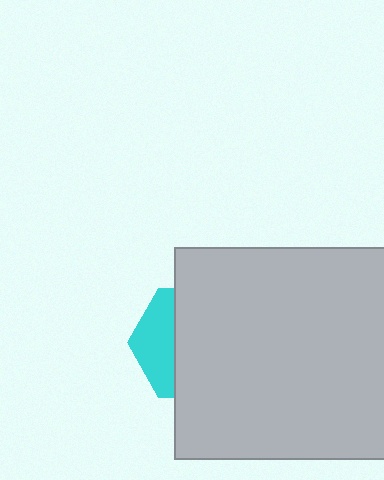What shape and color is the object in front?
The object in front is a light gray square.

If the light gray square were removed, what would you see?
You would see the complete cyan hexagon.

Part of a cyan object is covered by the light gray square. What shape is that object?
It is a hexagon.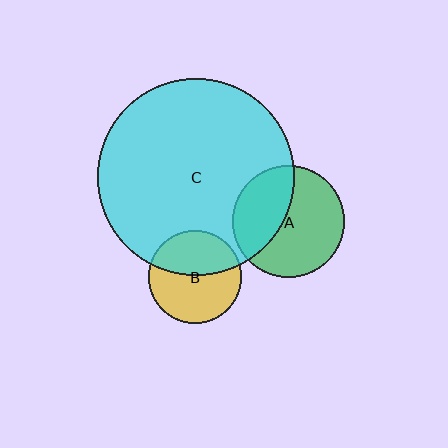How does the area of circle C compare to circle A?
Approximately 3.1 times.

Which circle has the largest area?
Circle C (cyan).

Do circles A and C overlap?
Yes.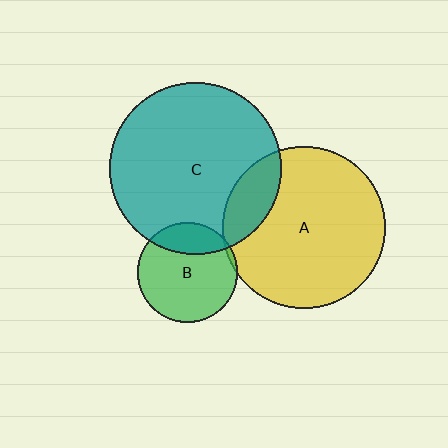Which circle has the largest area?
Circle C (teal).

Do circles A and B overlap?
Yes.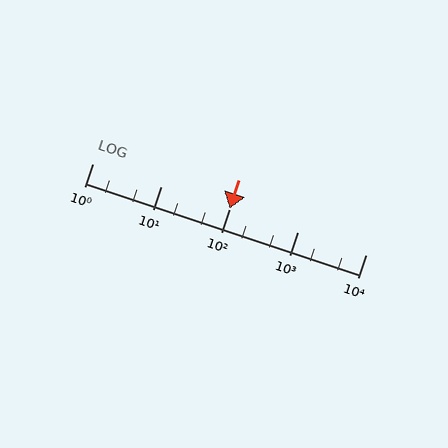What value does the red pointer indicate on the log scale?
The pointer indicates approximately 100.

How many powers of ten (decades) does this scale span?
The scale spans 4 decades, from 1 to 10000.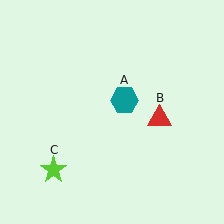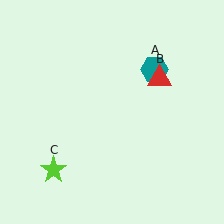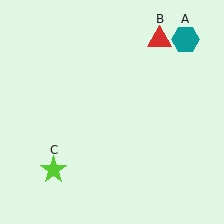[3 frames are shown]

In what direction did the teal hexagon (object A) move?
The teal hexagon (object A) moved up and to the right.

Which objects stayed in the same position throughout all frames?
Lime star (object C) remained stationary.